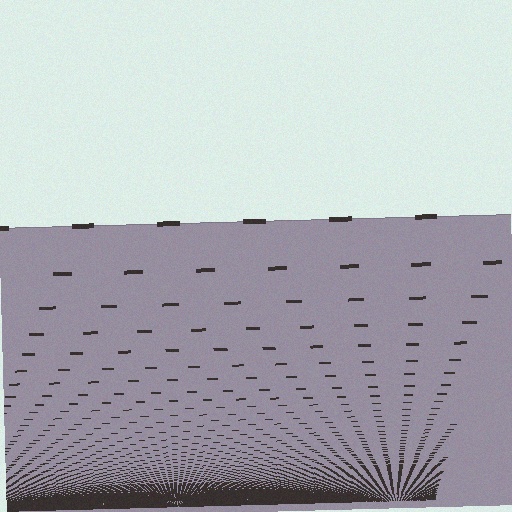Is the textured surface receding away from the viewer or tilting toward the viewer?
The surface appears to tilt toward the viewer. Texture elements get larger and sparser toward the top.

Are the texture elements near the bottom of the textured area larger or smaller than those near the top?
Smaller. The gradient is inverted — elements near the bottom are smaller and denser.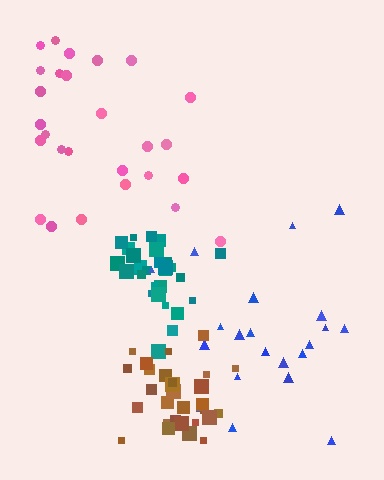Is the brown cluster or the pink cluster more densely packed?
Brown.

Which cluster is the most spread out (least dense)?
Pink.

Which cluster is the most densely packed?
Teal.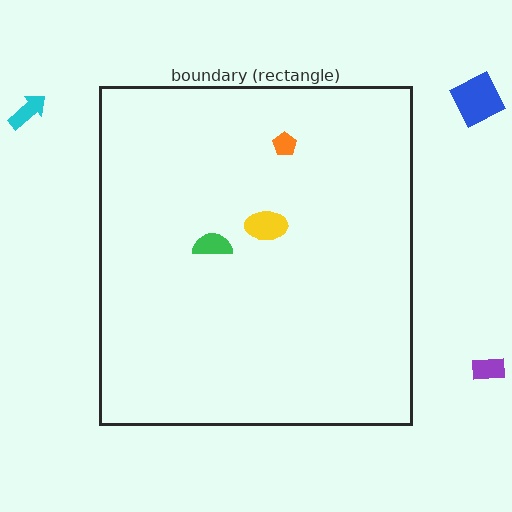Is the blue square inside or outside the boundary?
Outside.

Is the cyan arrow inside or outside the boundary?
Outside.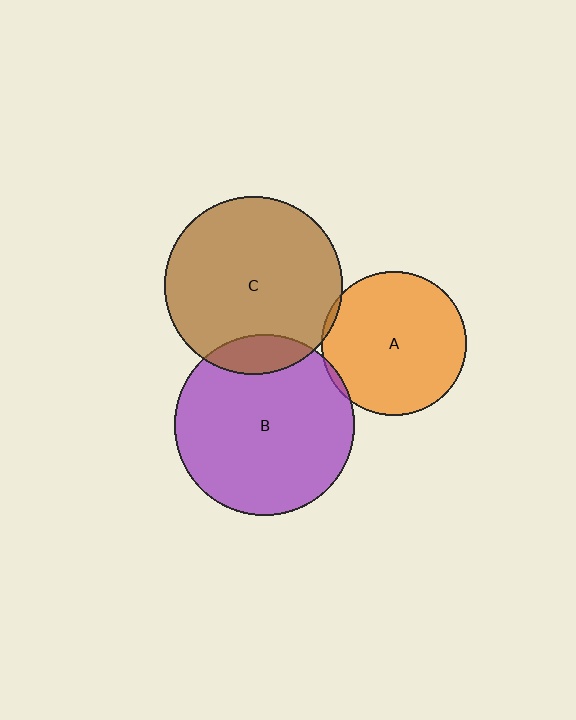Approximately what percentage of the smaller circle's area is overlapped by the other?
Approximately 10%.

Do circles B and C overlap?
Yes.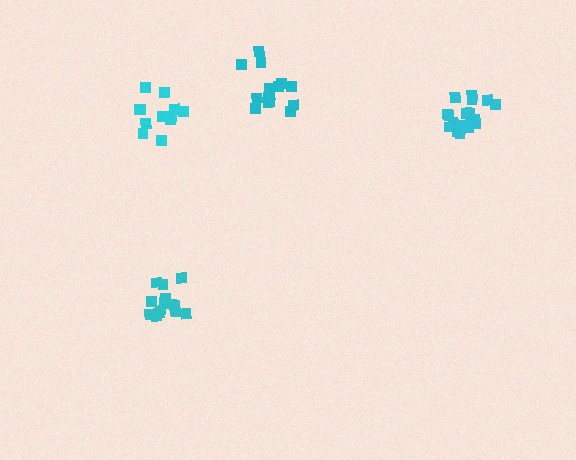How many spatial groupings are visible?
There are 4 spatial groupings.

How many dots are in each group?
Group 1: 17 dots, Group 2: 15 dots, Group 3: 12 dots, Group 4: 14 dots (58 total).